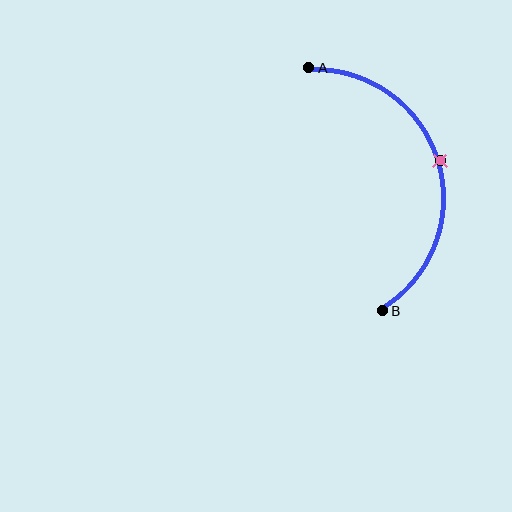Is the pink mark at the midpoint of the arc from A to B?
Yes. The pink mark lies on the arc at equal arc-length from both A and B — it is the arc midpoint.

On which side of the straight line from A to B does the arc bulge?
The arc bulges to the right of the straight line connecting A and B.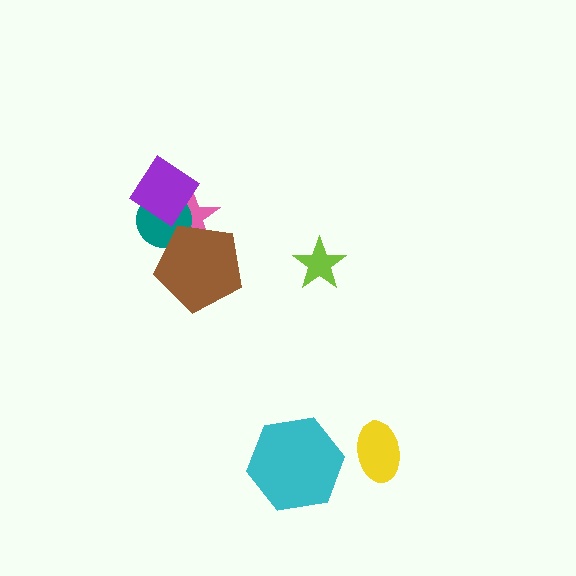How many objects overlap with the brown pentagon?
2 objects overlap with the brown pentagon.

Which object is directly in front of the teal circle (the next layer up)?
The brown pentagon is directly in front of the teal circle.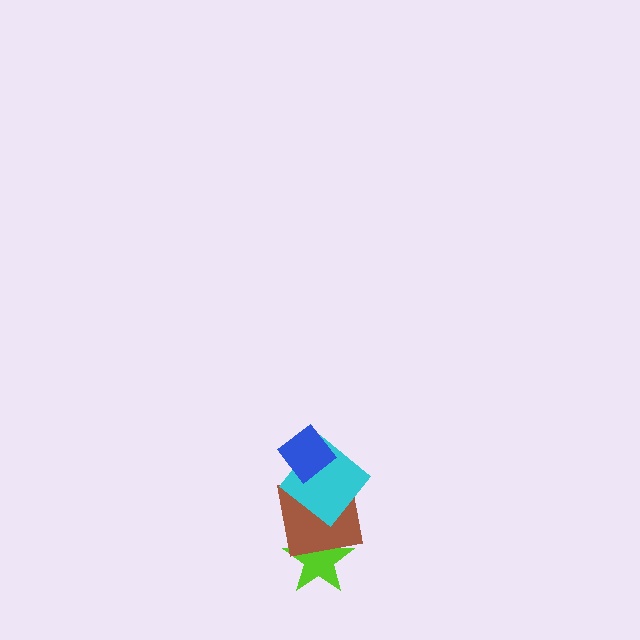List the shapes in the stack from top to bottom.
From top to bottom: the blue diamond, the cyan diamond, the brown square, the lime star.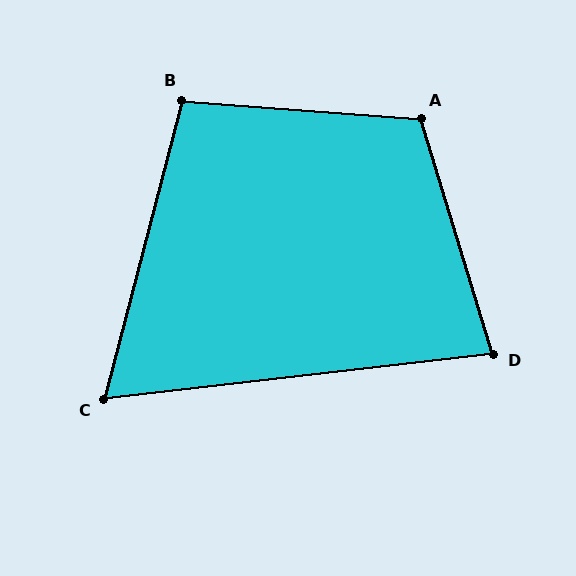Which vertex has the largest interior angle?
A, at approximately 111 degrees.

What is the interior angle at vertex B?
Approximately 100 degrees (obtuse).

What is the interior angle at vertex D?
Approximately 80 degrees (acute).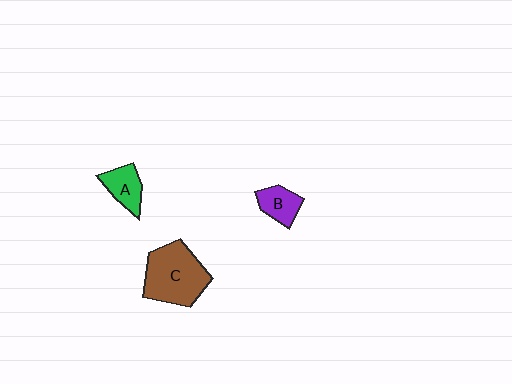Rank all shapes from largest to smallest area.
From largest to smallest: C (brown), A (green), B (purple).